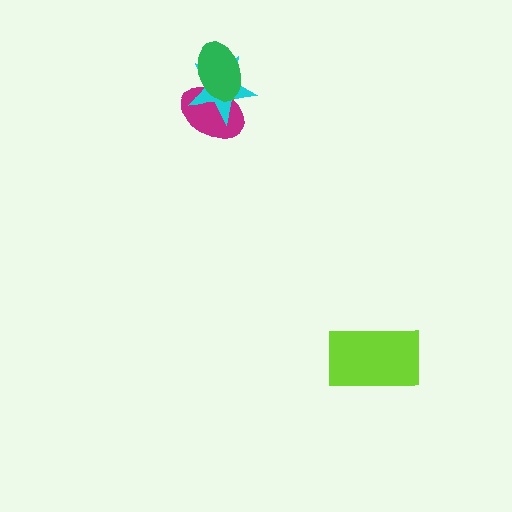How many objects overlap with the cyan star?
2 objects overlap with the cyan star.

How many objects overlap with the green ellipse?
2 objects overlap with the green ellipse.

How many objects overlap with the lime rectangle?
0 objects overlap with the lime rectangle.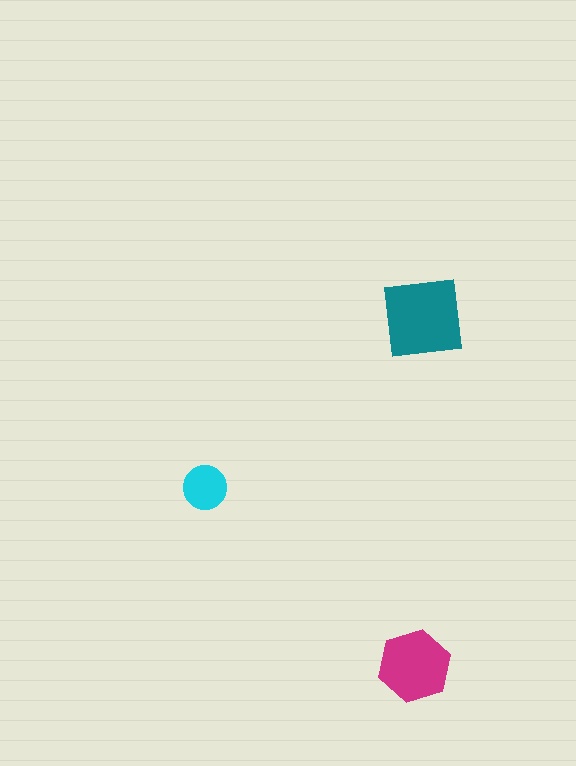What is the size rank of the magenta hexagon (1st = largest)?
2nd.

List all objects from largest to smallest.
The teal square, the magenta hexagon, the cyan circle.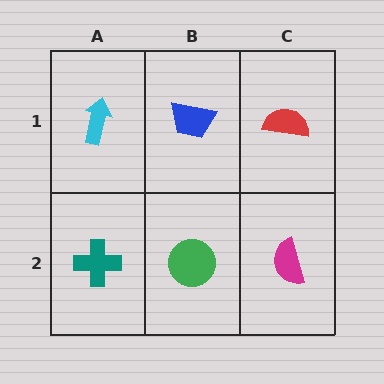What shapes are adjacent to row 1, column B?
A green circle (row 2, column B), a cyan arrow (row 1, column A), a red semicircle (row 1, column C).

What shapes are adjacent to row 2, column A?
A cyan arrow (row 1, column A), a green circle (row 2, column B).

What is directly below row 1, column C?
A magenta semicircle.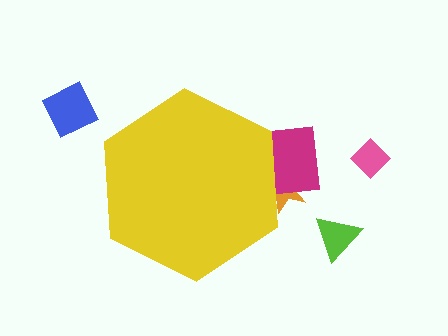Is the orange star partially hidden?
Yes, the orange star is partially hidden behind the yellow hexagon.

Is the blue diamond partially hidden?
No, the blue diamond is fully visible.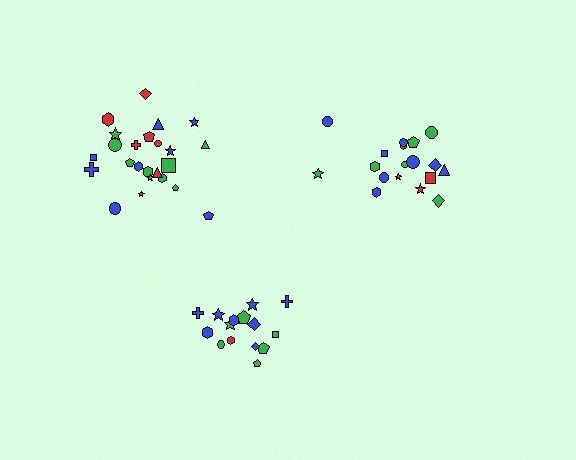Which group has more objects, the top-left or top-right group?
The top-left group.